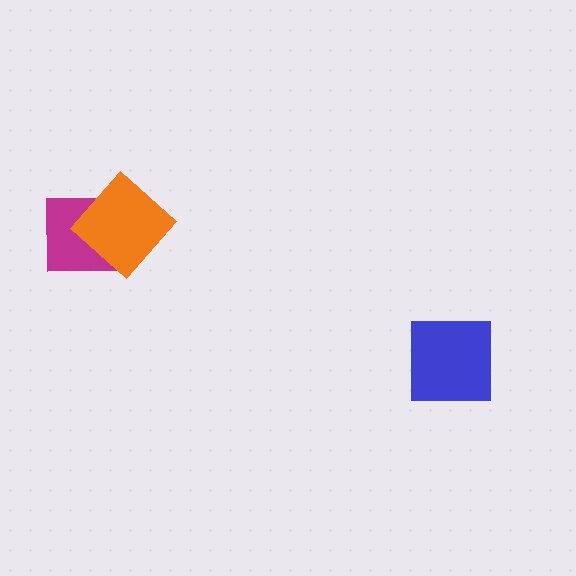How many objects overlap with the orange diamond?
1 object overlaps with the orange diamond.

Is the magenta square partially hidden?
Yes, it is partially covered by another shape.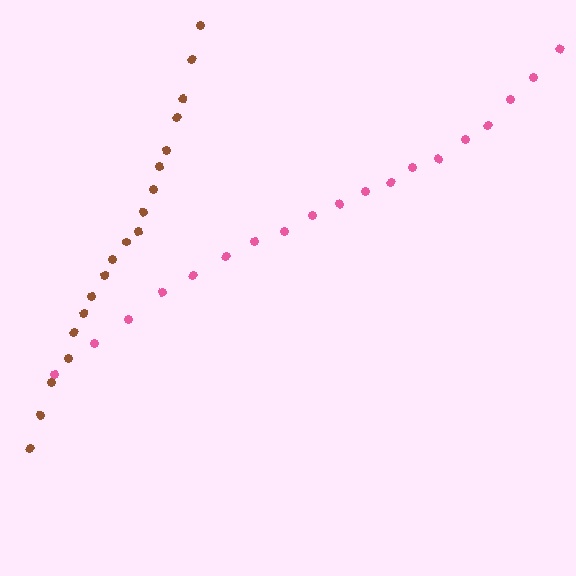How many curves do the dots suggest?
There are 2 distinct paths.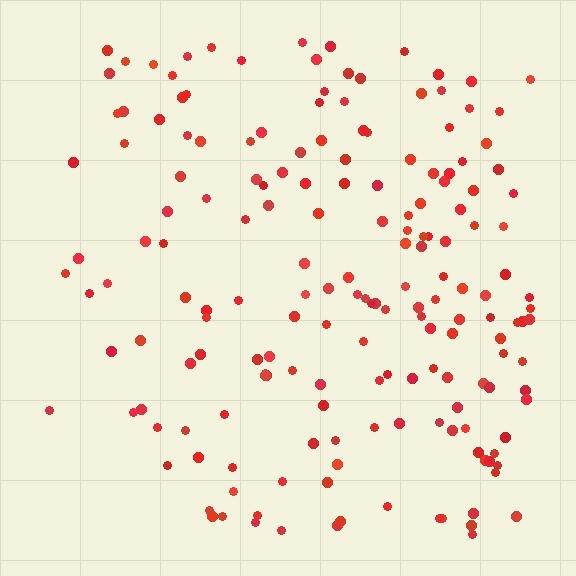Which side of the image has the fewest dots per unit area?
The left.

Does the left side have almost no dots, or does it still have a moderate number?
Still a moderate number, just noticeably fewer than the right.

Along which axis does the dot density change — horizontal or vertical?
Horizontal.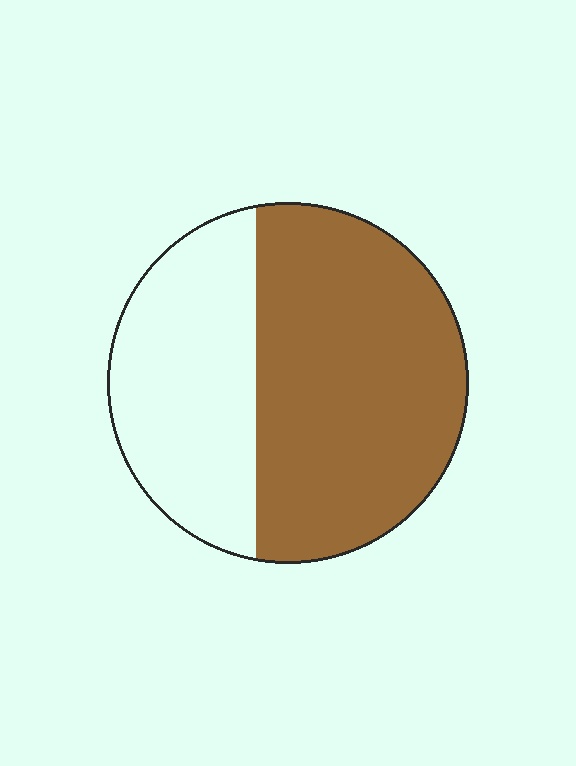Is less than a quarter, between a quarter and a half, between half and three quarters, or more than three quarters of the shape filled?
Between half and three quarters.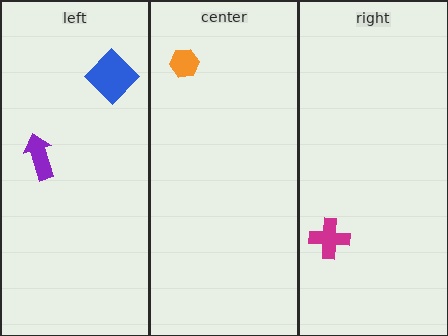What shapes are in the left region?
The purple arrow, the blue diamond.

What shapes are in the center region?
The orange hexagon.